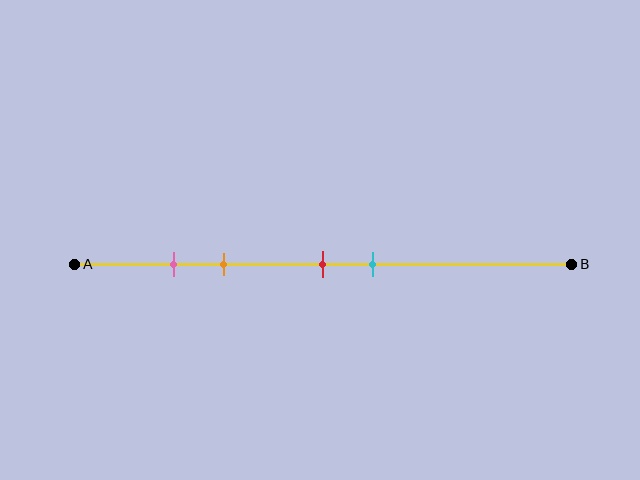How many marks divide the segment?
There are 4 marks dividing the segment.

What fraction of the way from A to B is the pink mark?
The pink mark is approximately 20% (0.2) of the way from A to B.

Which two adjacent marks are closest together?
The pink and orange marks are the closest adjacent pair.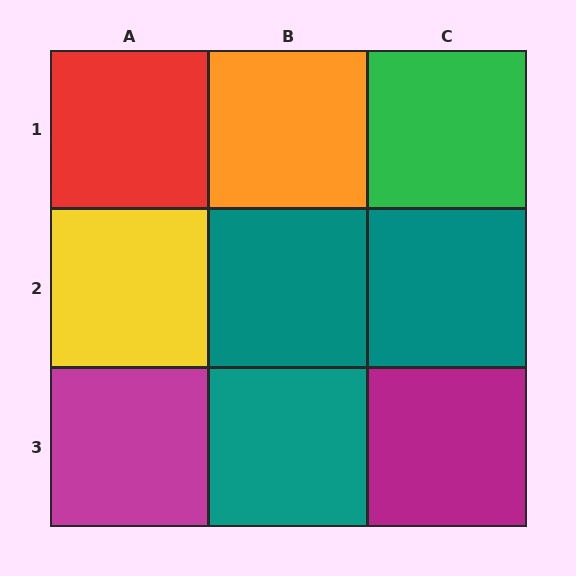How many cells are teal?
3 cells are teal.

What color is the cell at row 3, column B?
Teal.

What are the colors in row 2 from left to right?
Yellow, teal, teal.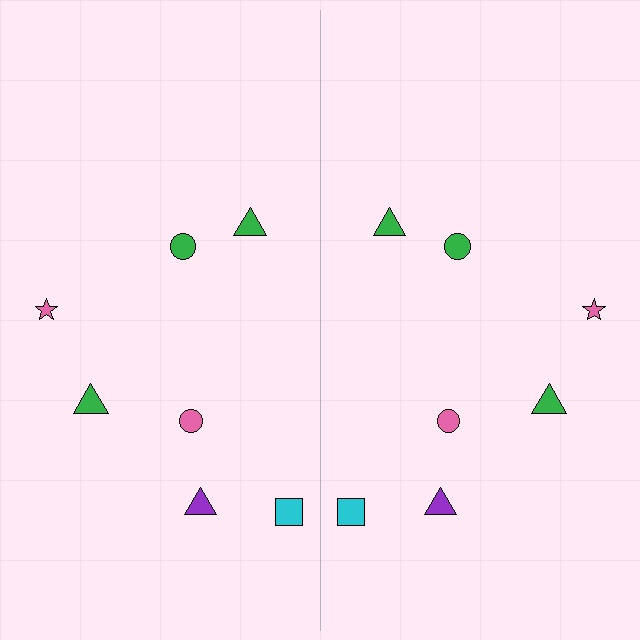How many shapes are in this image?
There are 14 shapes in this image.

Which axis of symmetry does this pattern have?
The pattern has a vertical axis of symmetry running through the center of the image.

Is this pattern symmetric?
Yes, this pattern has bilateral (reflection) symmetry.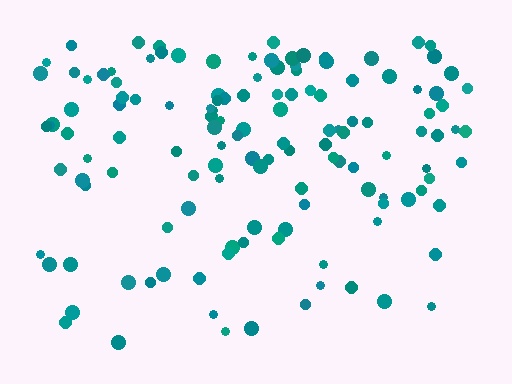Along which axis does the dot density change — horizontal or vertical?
Vertical.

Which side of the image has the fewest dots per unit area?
The bottom.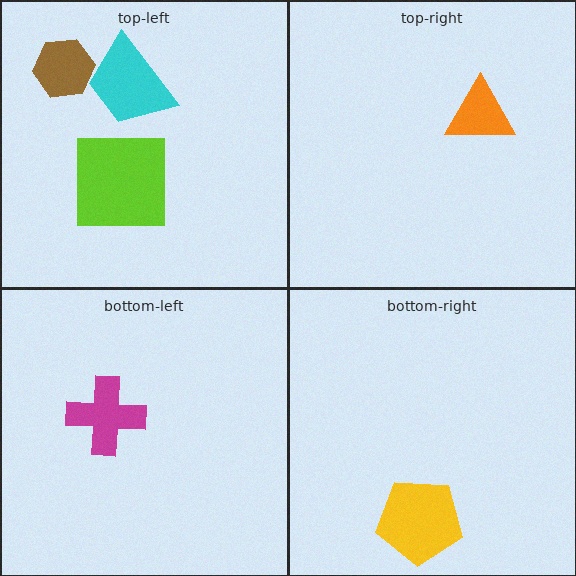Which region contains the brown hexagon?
The top-left region.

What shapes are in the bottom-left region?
The magenta cross.